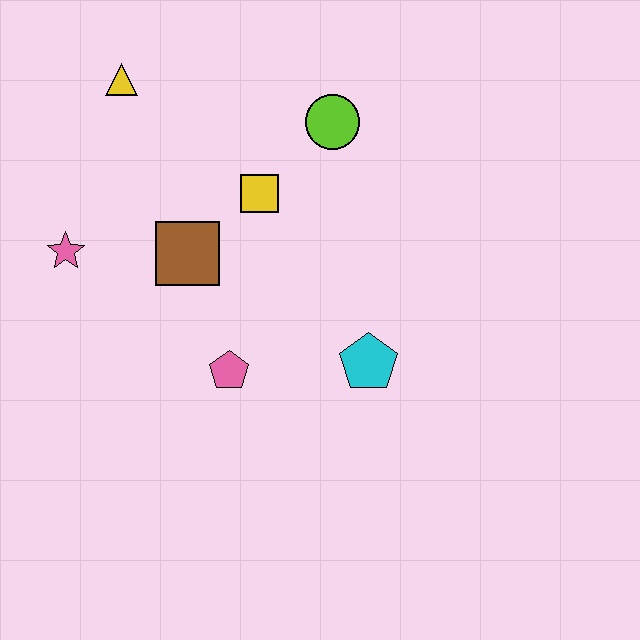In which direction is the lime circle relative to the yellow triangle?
The lime circle is to the right of the yellow triangle.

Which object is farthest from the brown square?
The cyan pentagon is farthest from the brown square.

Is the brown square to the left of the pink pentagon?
Yes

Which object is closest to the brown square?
The yellow square is closest to the brown square.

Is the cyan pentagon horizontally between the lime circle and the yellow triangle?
No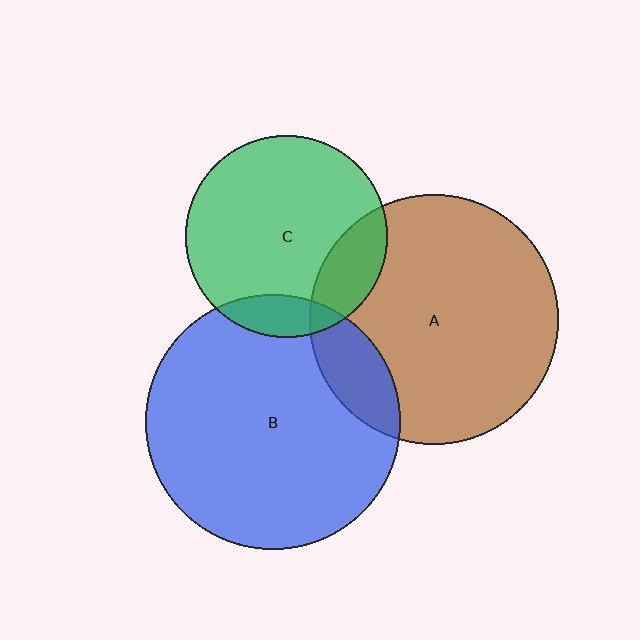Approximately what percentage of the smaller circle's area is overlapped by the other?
Approximately 10%.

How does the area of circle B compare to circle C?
Approximately 1.6 times.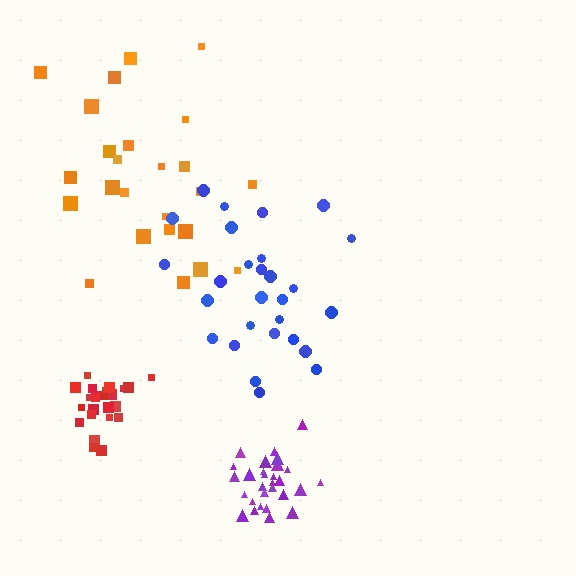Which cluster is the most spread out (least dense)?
Orange.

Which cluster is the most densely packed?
Purple.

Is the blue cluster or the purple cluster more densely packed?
Purple.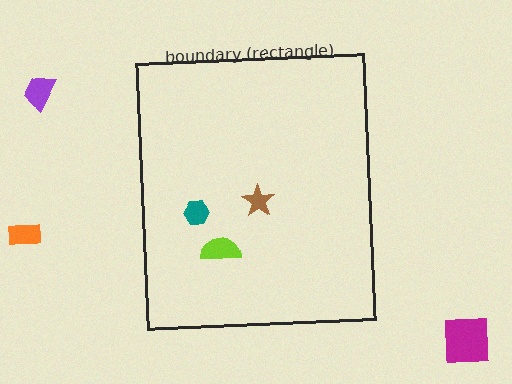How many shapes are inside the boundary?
3 inside, 3 outside.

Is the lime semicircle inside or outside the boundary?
Inside.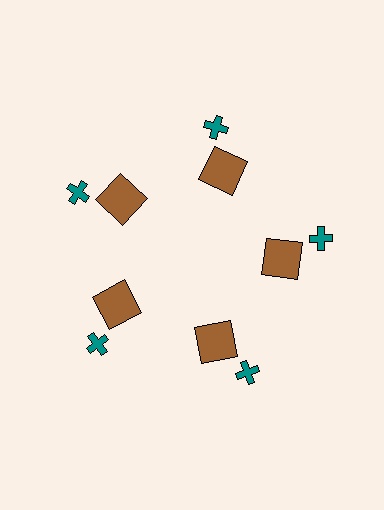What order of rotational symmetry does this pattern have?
This pattern has 5-fold rotational symmetry.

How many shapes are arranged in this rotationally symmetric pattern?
There are 10 shapes, arranged in 5 groups of 2.